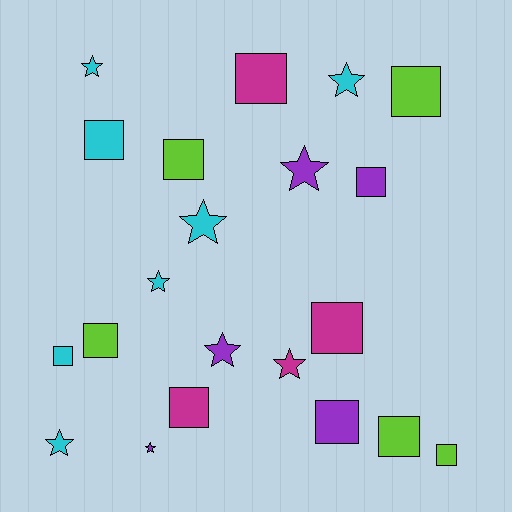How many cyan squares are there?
There are 2 cyan squares.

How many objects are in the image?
There are 21 objects.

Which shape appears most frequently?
Square, with 12 objects.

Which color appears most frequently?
Cyan, with 7 objects.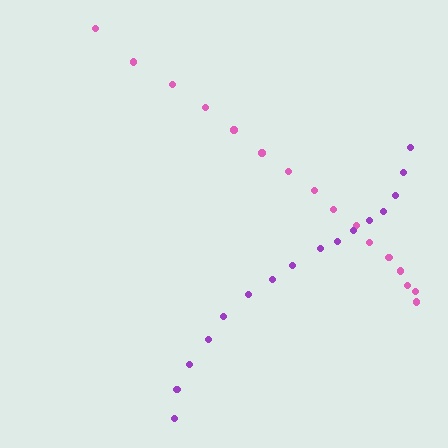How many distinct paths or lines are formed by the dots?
There are 2 distinct paths.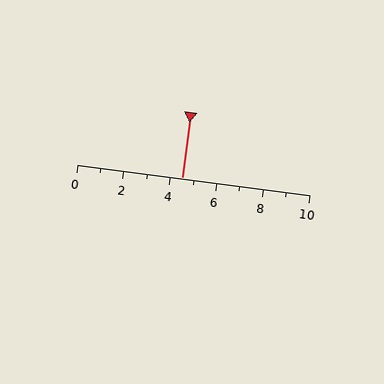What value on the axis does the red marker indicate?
The marker indicates approximately 4.5.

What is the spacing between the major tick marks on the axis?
The major ticks are spaced 2 apart.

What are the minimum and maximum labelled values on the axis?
The axis runs from 0 to 10.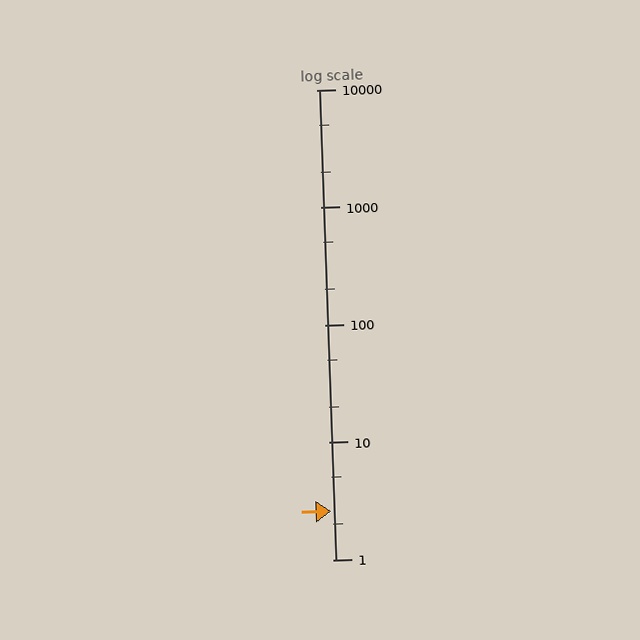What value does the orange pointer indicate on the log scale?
The pointer indicates approximately 2.6.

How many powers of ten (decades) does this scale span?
The scale spans 4 decades, from 1 to 10000.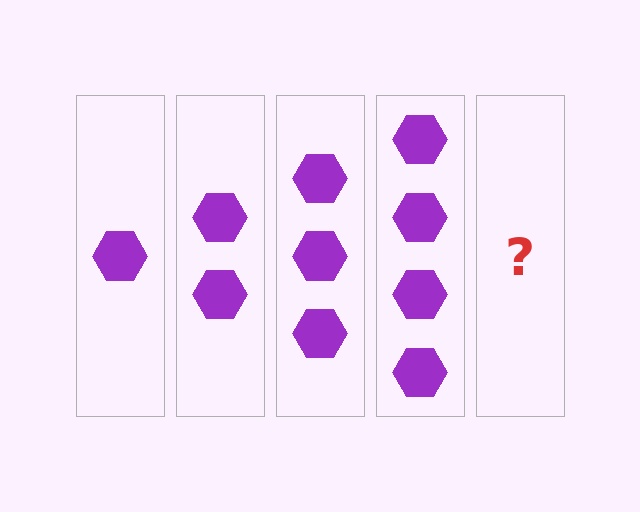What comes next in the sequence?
The next element should be 5 hexagons.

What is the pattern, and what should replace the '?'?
The pattern is that each step adds one more hexagon. The '?' should be 5 hexagons.